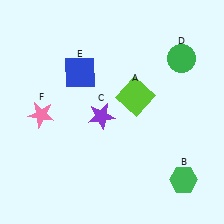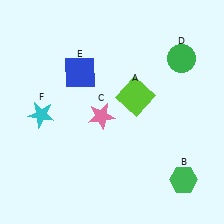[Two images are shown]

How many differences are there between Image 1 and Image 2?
There are 2 differences between the two images.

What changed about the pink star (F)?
In Image 1, F is pink. In Image 2, it changed to cyan.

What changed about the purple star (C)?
In Image 1, C is purple. In Image 2, it changed to pink.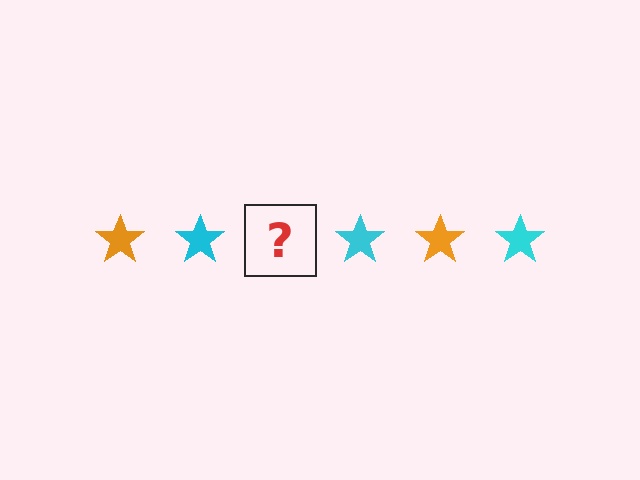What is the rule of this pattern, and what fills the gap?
The rule is that the pattern cycles through orange, cyan stars. The gap should be filled with an orange star.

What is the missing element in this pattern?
The missing element is an orange star.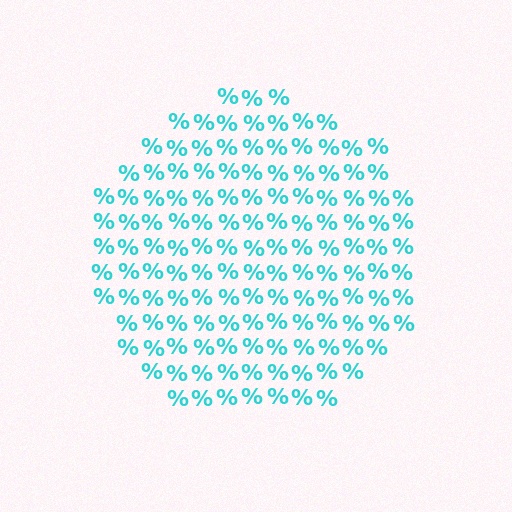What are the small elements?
The small elements are percent signs.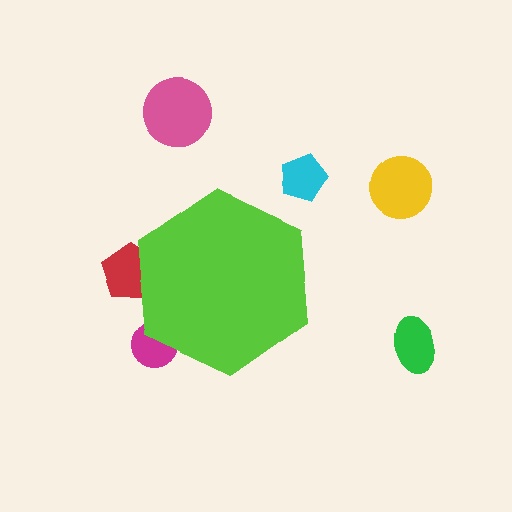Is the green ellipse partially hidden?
No, the green ellipse is fully visible.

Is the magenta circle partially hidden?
Yes, the magenta circle is partially hidden behind the lime hexagon.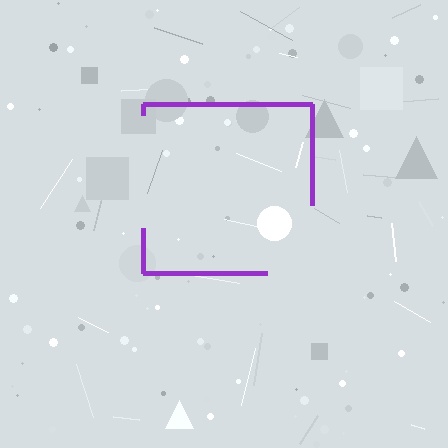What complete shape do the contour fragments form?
The contour fragments form a square.